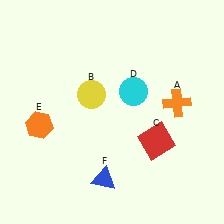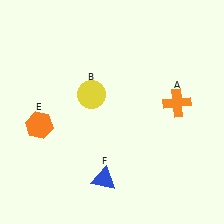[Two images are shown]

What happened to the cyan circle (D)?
The cyan circle (D) was removed in Image 2. It was in the top-right area of Image 1.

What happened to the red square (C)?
The red square (C) was removed in Image 2. It was in the bottom-right area of Image 1.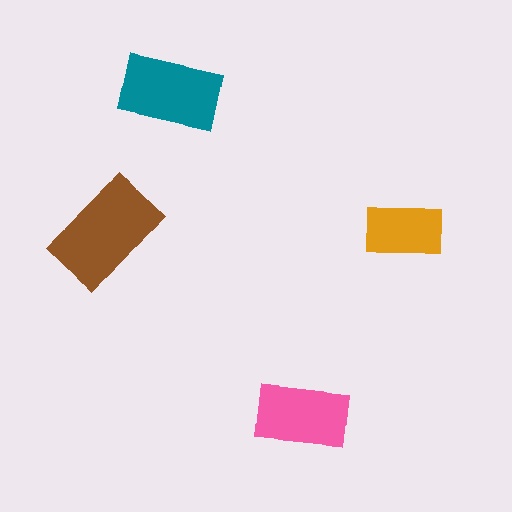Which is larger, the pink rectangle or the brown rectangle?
The brown one.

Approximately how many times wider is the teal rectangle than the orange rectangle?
About 1.5 times wider.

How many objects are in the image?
There are 4 objects in the image.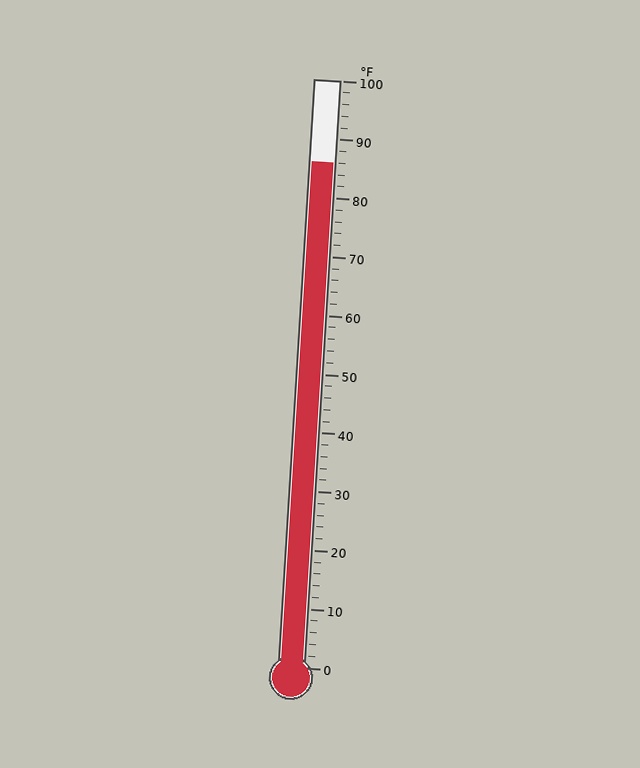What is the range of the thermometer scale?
The thermometer scale ranges from 0°F to 100°F.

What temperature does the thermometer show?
The thermometer shows approximately 86°F.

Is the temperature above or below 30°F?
The temperature is above 30°F.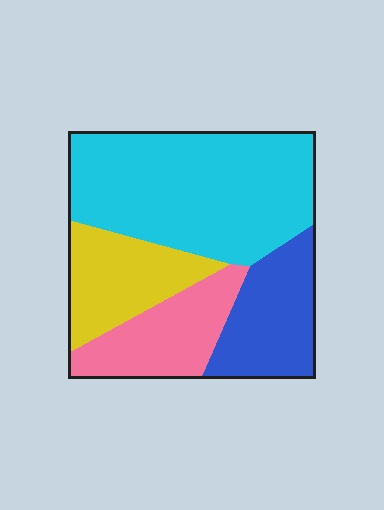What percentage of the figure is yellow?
Yellow covers 18% of the figure.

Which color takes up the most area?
Cyan, at roughly 45%.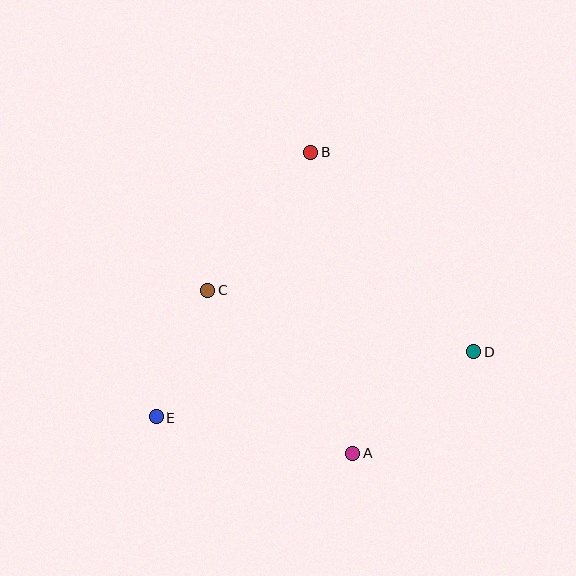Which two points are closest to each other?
Points C and E are closest to each other.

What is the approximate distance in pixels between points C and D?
The distance between C and D is approximately 273 pixels.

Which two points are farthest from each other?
Points D and E are farthest from each other.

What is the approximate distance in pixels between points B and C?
The distance between B and C is approximately 172 pixels.